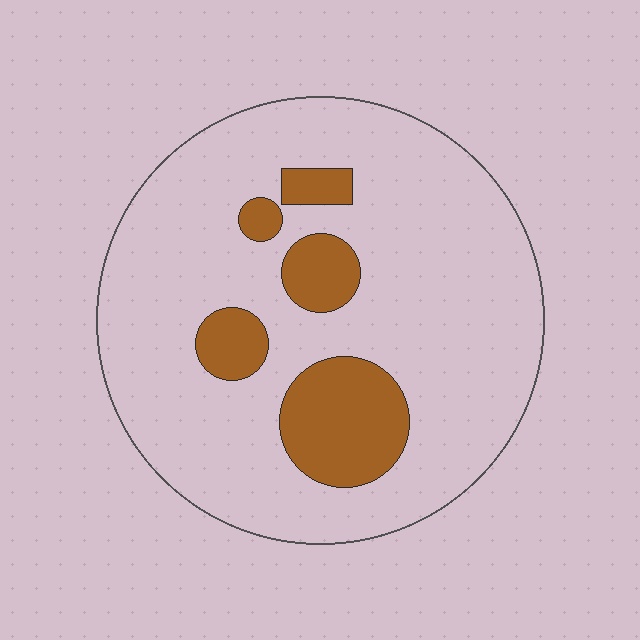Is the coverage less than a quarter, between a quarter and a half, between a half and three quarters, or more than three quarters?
Less than a quarter.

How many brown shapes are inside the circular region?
5.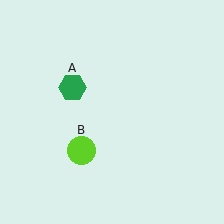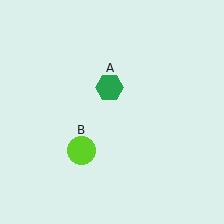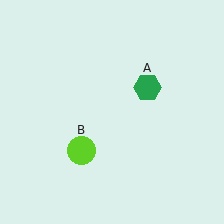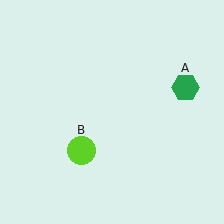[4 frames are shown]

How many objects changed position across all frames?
1 object changed position: green hexagon (object A).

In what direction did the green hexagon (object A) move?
The green hexagon (object A) moved right.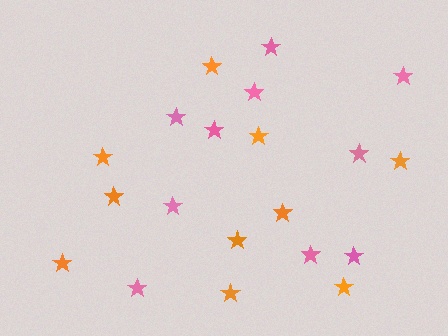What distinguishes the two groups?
There are 2 groups: one group of pink stars (10) and one group of orange stars (10).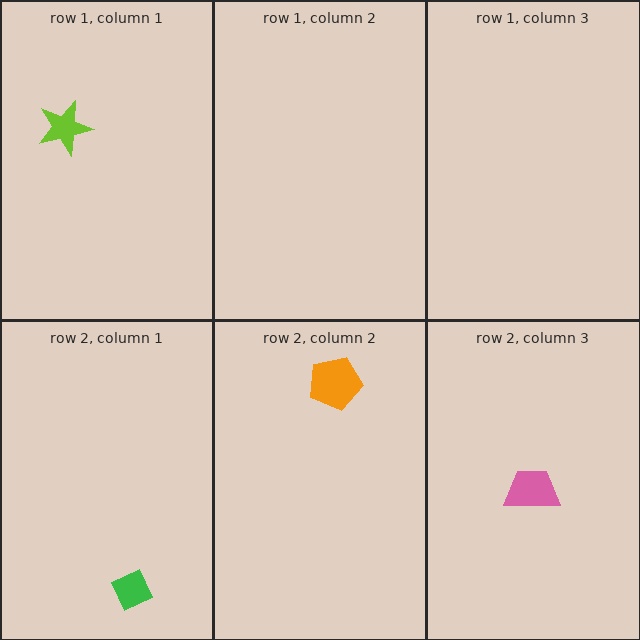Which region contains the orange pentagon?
The row 2, column 2 region.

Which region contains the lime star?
The row 1, column 1 region.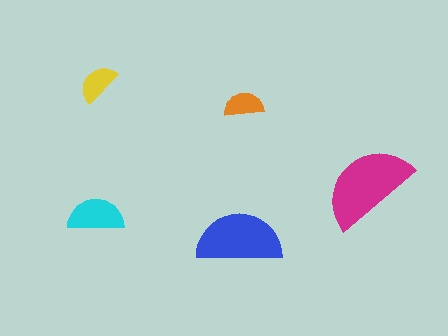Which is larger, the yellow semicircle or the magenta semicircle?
The magenta one.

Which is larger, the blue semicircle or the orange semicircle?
The blue one.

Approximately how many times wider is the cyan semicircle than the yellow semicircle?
About 1.5 times wider.